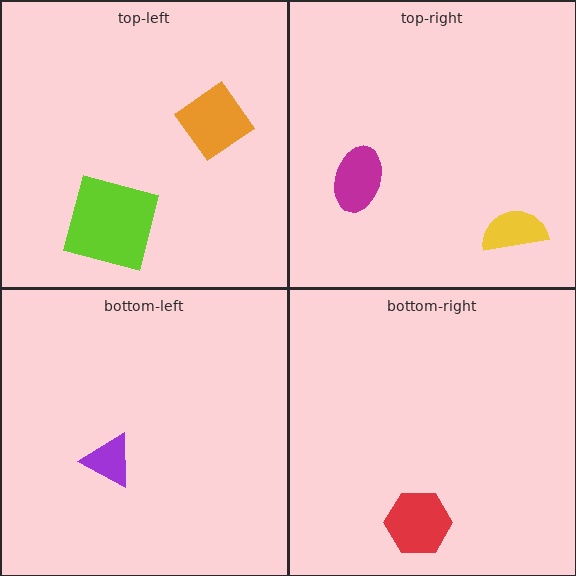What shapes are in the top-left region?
The lime square, the orange diamond.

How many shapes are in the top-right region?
2.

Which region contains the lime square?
The top-left region.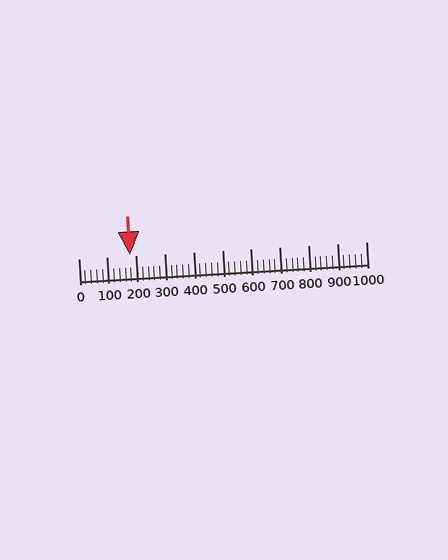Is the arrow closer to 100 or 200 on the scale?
The arrow is closer to 200.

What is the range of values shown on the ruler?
The ruler shows values from 0 to 1000.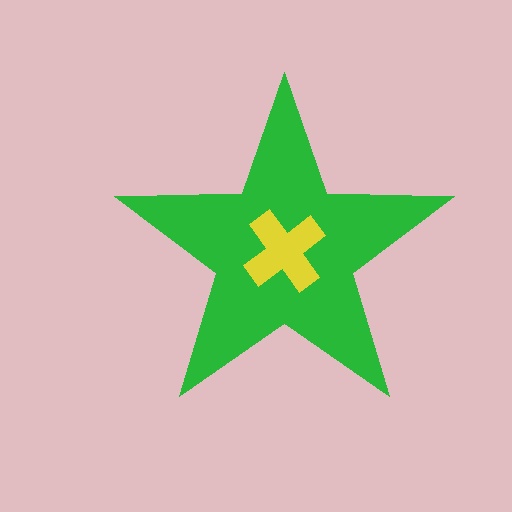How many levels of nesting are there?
2.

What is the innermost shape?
The yellow cross.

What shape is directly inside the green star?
The yellow cross.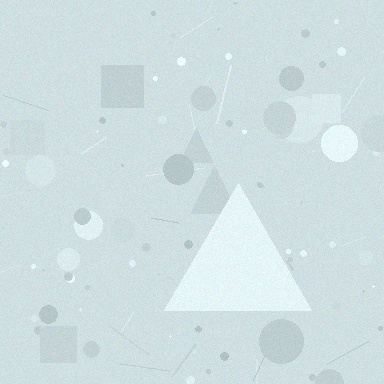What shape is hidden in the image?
A triangle is hidden in the image.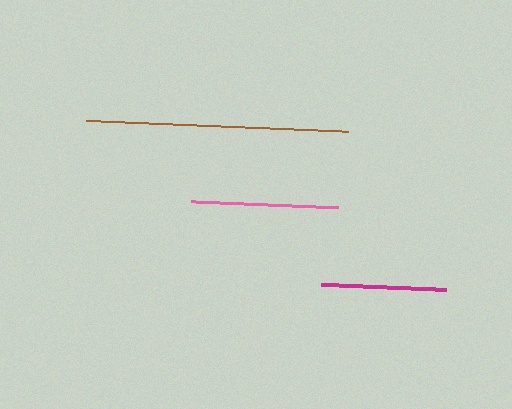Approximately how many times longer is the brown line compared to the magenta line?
The brown line is approximately 2.1 times the length of the magenta line.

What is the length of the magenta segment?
The magenta segment is approximately 126 pixels long.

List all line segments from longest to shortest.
From longest to shortest: brown, pink, magenta.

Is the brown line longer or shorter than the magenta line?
The brown line is longer than the magenta line.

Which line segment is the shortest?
The magenta line is the shortest at approximately 126 pixels.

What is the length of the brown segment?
The brown segment is approximately 261 pixels long.